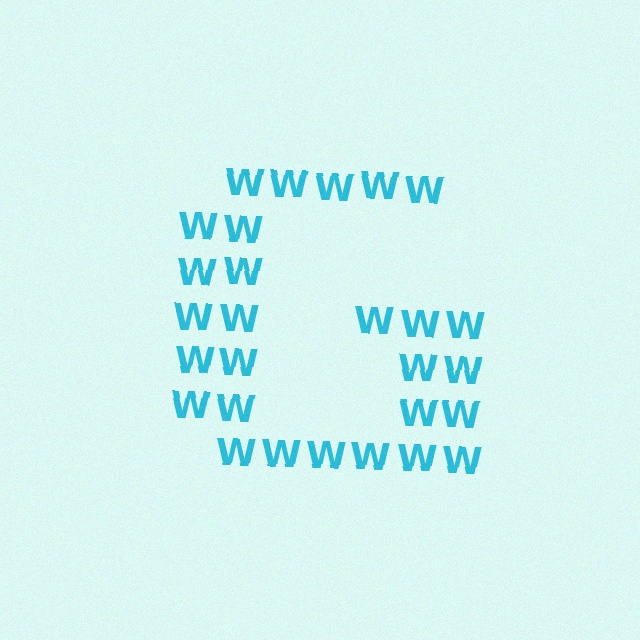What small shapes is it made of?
It is made of small letter W's.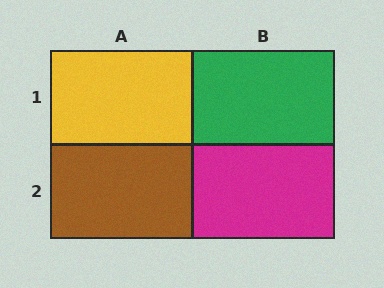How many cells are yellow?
1 cell is yellow.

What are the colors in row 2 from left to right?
Brown, magenta.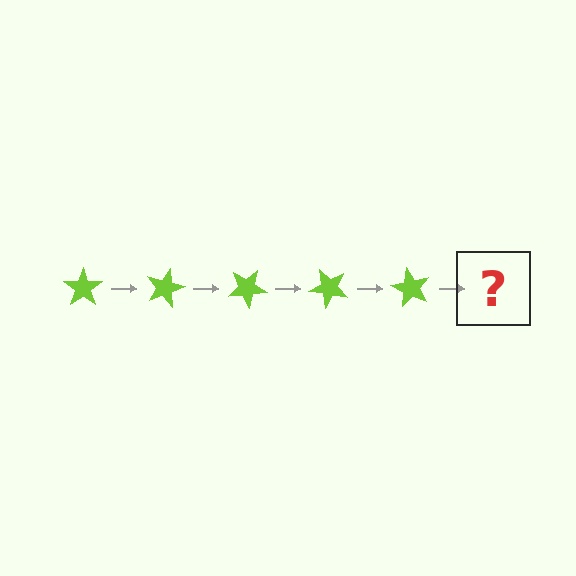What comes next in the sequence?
The next element should be a lime star rotated 75 degrees.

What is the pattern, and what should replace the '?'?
The pattern is that the star rotates 15 degrees each step. The '?' should be a lime star rotated 75 degrees.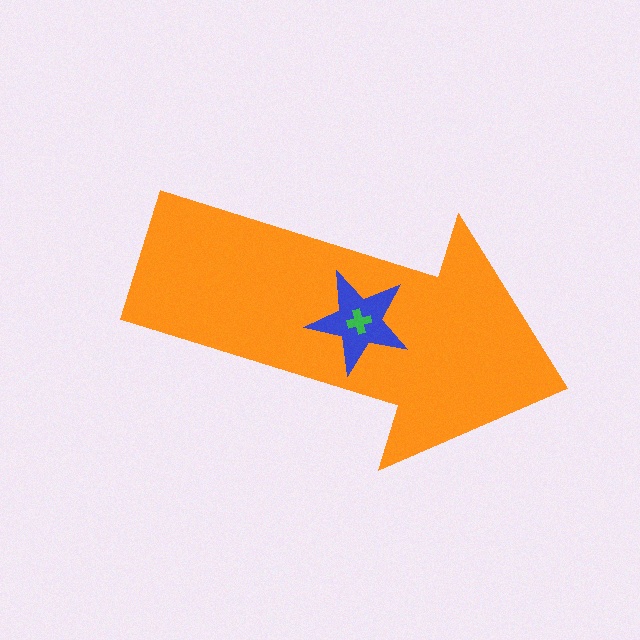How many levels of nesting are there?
3.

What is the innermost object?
The green cross.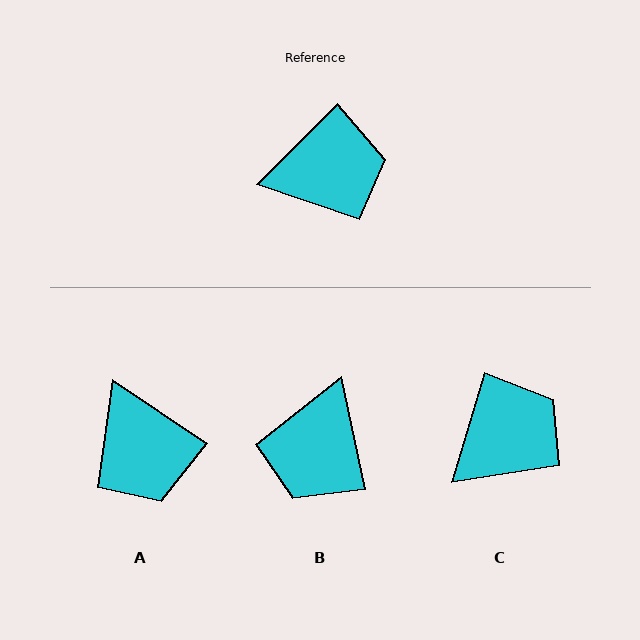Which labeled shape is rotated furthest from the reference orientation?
B, about 123 degrees away.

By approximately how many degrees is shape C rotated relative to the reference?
Approximately 28 degrees counter-clockwise.